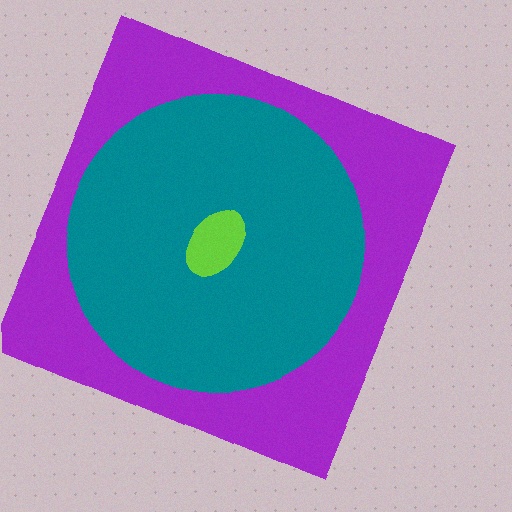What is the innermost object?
The lime ellipse.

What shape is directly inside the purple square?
The teal circle.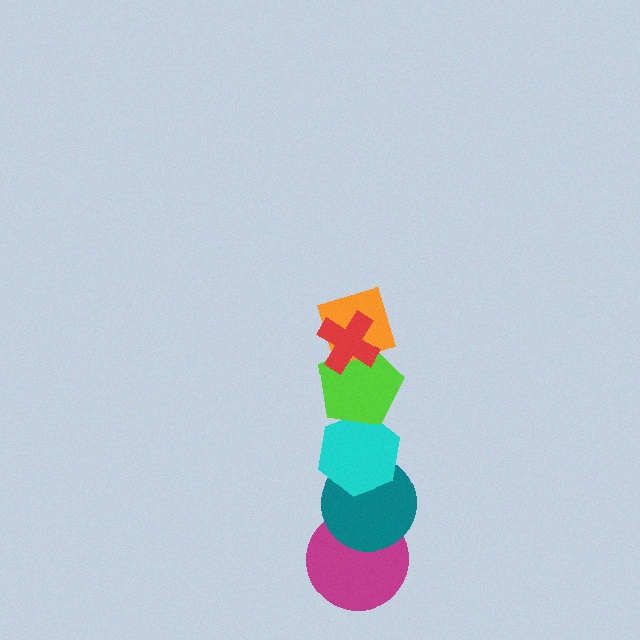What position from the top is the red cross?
The red cross is 1st from the top.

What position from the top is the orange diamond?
The orange diamond is 2nd from the top.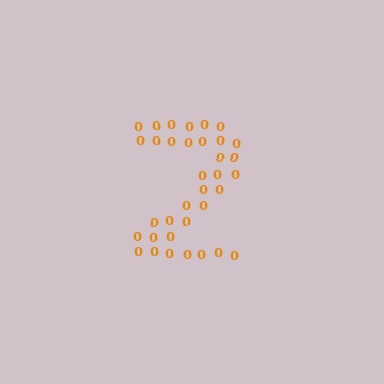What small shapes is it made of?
It is made of small digit 0's.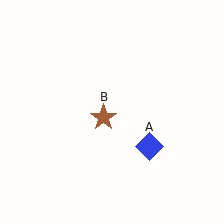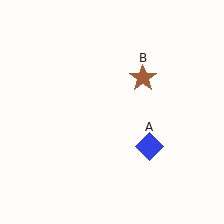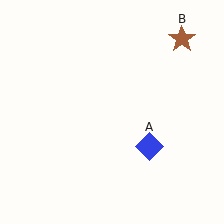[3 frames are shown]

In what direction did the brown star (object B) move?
The brown star (object B) moved up and to the right.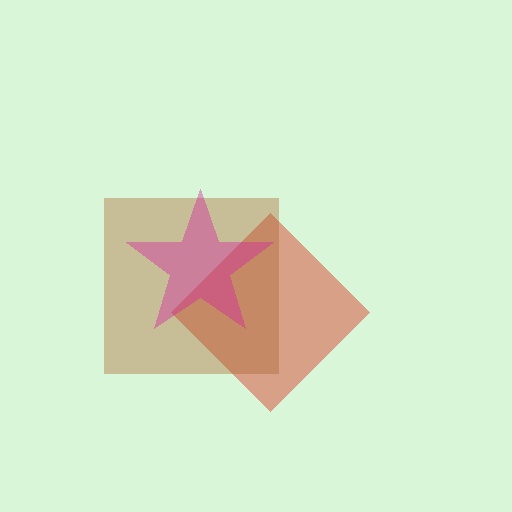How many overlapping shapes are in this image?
There are 3 overlapping shapes in the image.